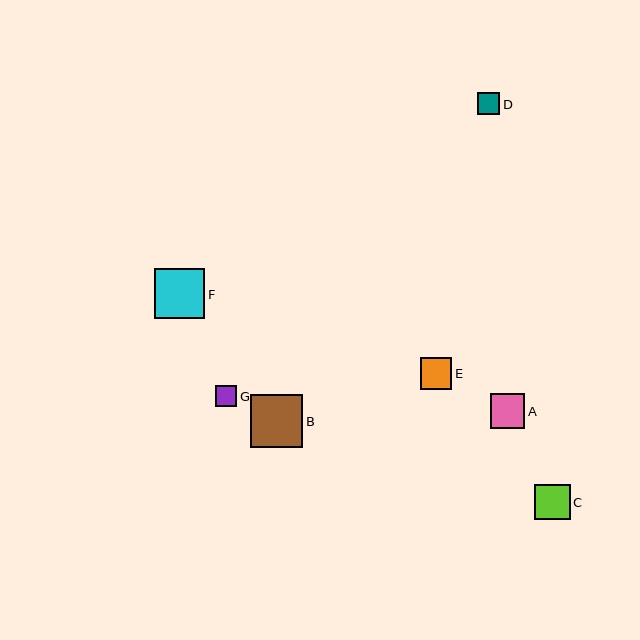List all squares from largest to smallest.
From largest to smallest: B, F, C, A, E, D, G.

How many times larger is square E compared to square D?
Square E is approximately 1.4 times the size of square D.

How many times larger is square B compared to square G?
Square B is approximately 2.5 times the size of square G.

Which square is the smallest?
Square G is the smallest with a size of approximately 21 pixels.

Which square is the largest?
Square B is the largest with a size of approximately 53 pixels.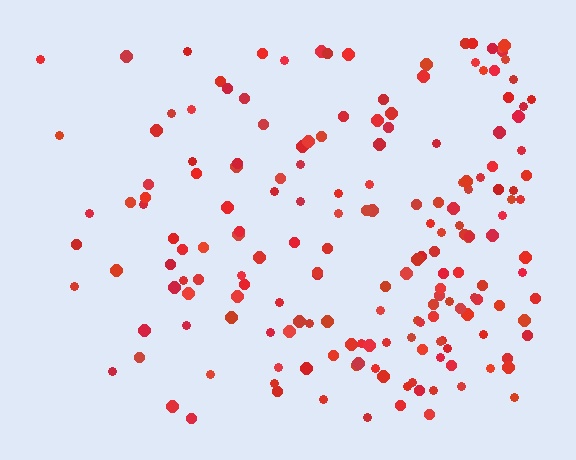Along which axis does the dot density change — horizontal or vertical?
Horizontal.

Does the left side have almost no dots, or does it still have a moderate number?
Still a moderate number, just noticeably fewer than the right.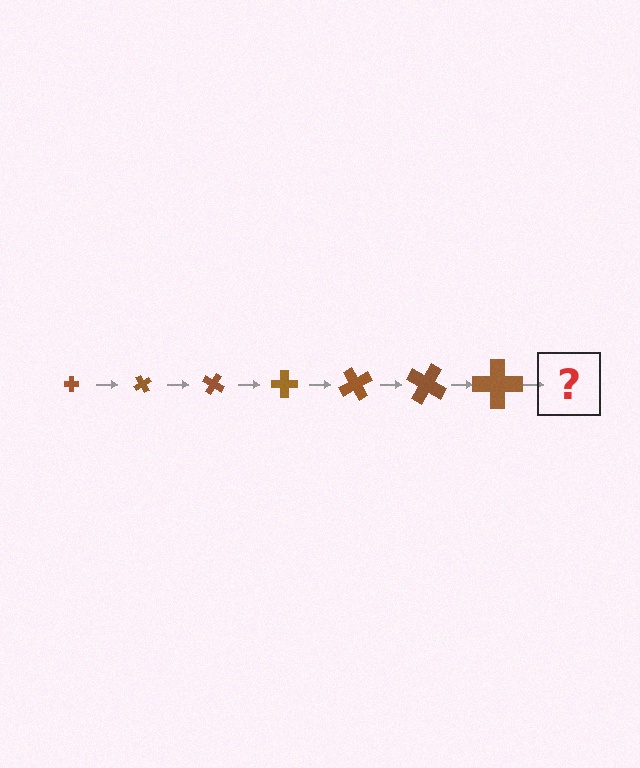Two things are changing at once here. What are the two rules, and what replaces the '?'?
The two rules are that the cross grows larger each step and it rotates 60 degrees each step. The '?' should be a cross, larger than the previous one and rotated 420 degrees from the start.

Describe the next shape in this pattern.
It should be a cross, larger than the previous one and rotated 420 degrees from the start.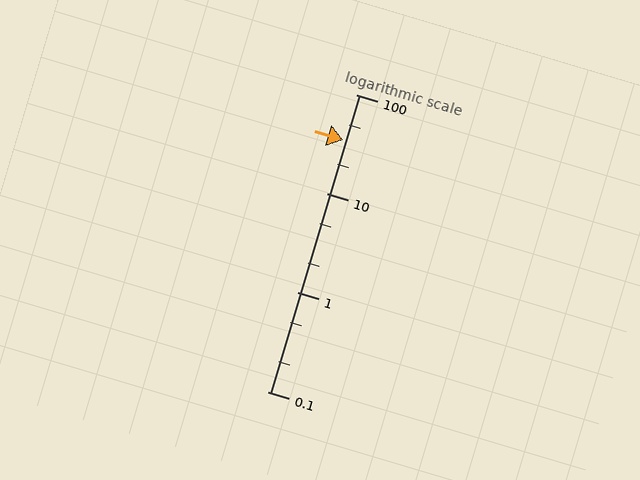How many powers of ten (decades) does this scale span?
The scale spans 3 decades, from 0.1 to 100.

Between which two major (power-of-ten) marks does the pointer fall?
The pointer is between 10 and 100.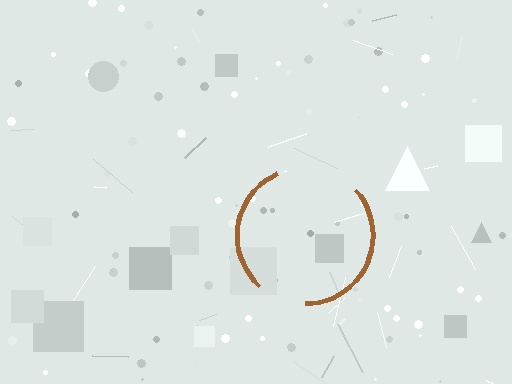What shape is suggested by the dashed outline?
The dashed outline suggests a circle.